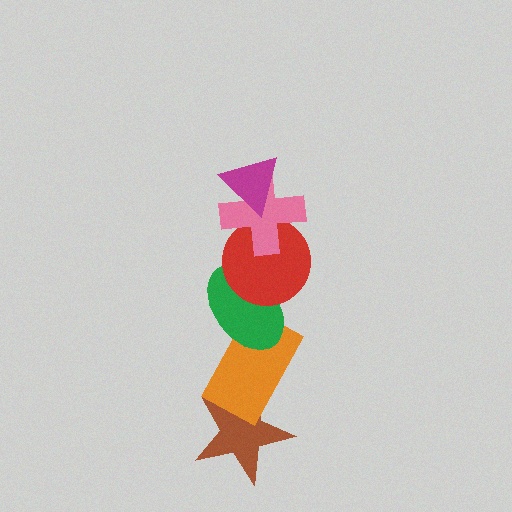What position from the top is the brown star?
The brown star is 6th from the top.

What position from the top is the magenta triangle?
The magenta triangle is 1st from the top.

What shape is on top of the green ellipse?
The red circle is on top of the green ellipse.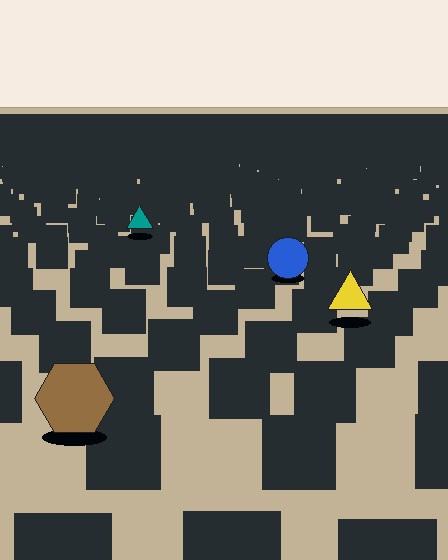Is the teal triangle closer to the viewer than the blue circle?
No. The blue circle is closer — you can tell from the texture gradient: the ground texture is coarser near it.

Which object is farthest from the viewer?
The teal triangle is farthest from the viewer. It appears smaller and the ground texture around it is denser.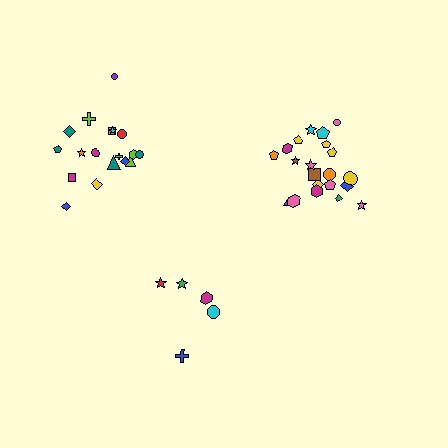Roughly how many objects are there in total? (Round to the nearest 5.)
Roughly 45 objects in total.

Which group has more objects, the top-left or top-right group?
The top-right group.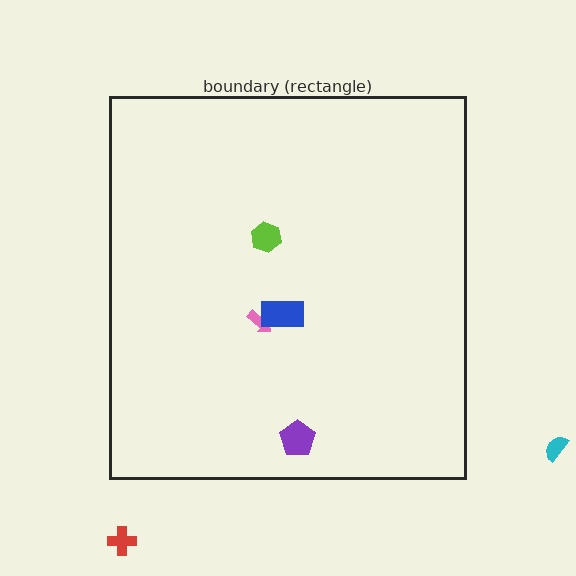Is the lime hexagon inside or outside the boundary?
Inside.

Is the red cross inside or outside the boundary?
Outside.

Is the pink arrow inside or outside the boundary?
Inside.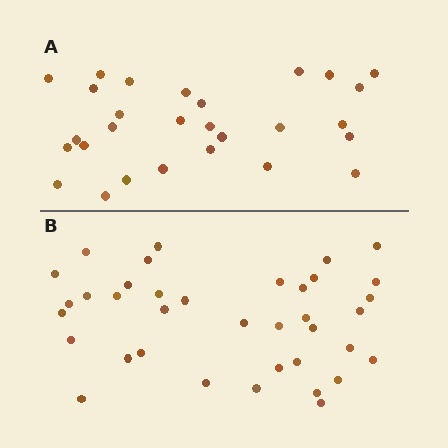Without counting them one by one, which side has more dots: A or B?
Region B (the bottom region) has more dots.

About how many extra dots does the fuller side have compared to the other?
Region B has roughly 8 or so more dots than region A.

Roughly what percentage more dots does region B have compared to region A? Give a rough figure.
About 30% more.